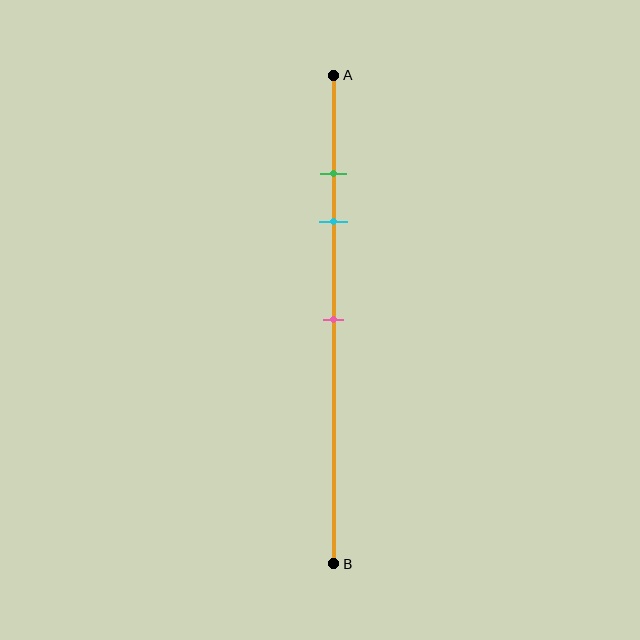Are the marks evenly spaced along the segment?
No, the marks are not evenly spaced.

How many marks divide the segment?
There are 3 marks dividing the segment.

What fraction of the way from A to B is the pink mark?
The pink mark is approximately 50% (0.5) of the way from A to B.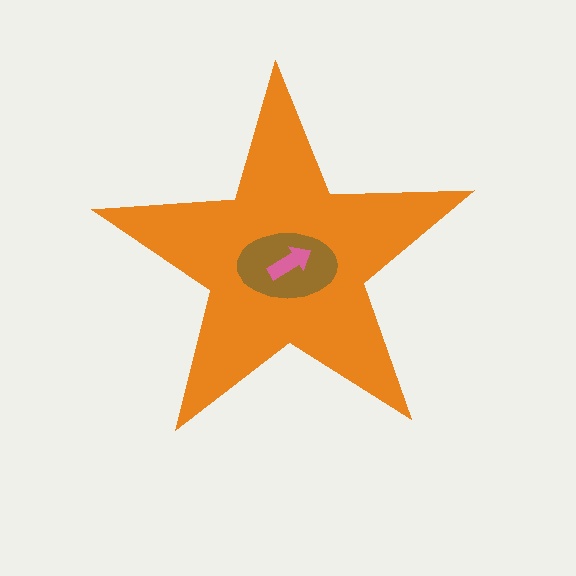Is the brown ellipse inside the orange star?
Yes.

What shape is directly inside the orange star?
The brown ellipse.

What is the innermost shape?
The pink arrow.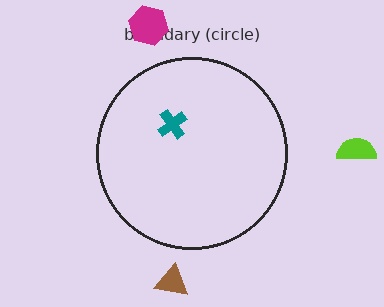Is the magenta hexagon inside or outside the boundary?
Outside.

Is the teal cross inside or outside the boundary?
Inside.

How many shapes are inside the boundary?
1 inside, 3 outside.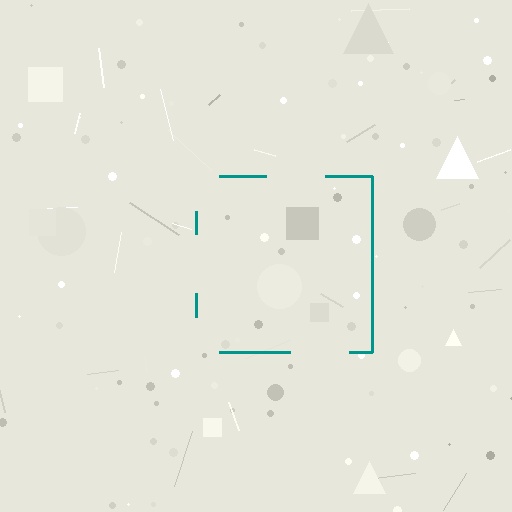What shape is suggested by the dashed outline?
The dashed outline suggests a square.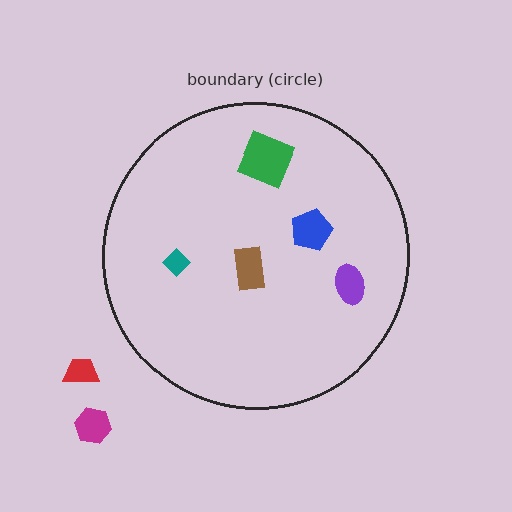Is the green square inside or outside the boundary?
Inside.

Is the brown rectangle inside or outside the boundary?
Inside.